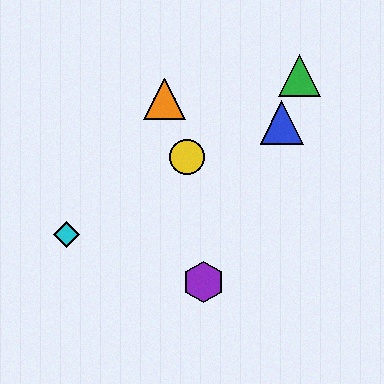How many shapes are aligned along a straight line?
3 shapes (the red diamond, the yellow circle, the orange triangle) are aligned along a straight line.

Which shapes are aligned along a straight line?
The red diamond, the yellow circle, the orange triangle are aligned along a straight line.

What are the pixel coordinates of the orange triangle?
The orange triangle is at (164, 99).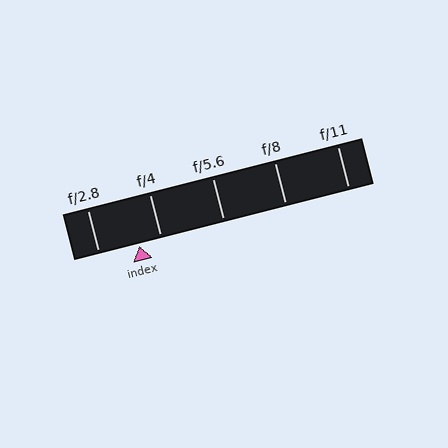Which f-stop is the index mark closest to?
The index mark is closest to f/4.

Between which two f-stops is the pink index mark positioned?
The index mark is between f/2.8 and f/4.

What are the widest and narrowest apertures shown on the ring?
The widest aperture shown is f/2.8 and the narrowest is f/11.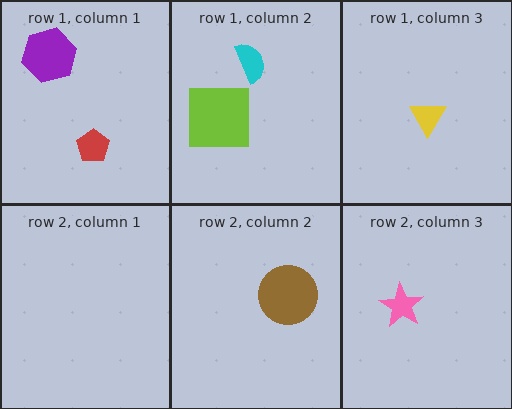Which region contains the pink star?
The row 2, column 3 region.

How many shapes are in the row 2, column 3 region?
1.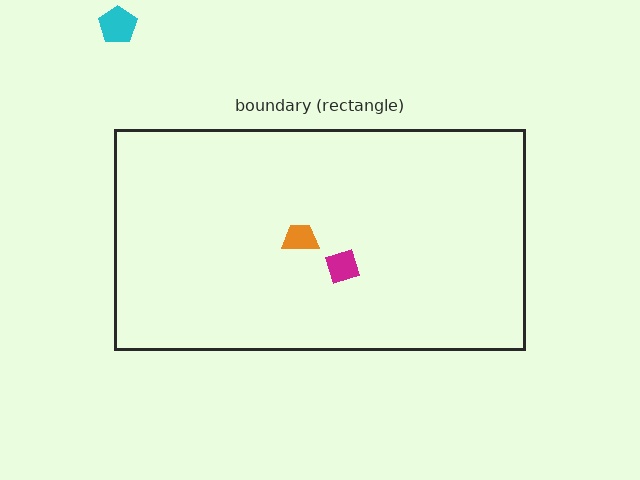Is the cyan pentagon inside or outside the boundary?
Outside.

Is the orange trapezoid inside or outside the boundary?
Inside.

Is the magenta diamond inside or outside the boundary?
Inside.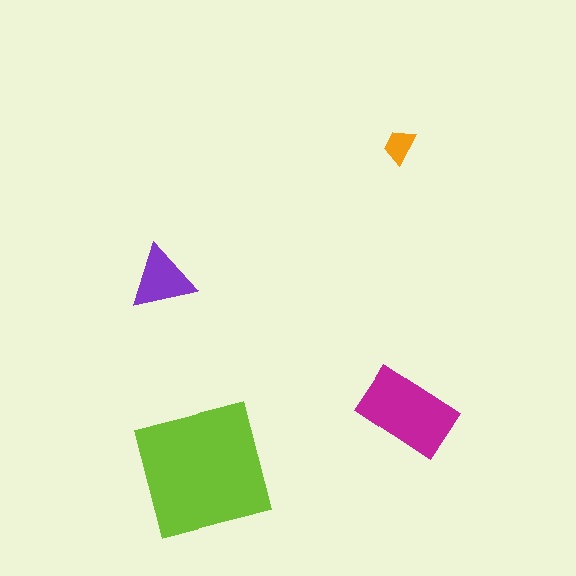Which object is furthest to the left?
The purple triangle is leftmost.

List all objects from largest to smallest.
The lime square, the magenta rectangle, the purple triangle, the orange trapezoid.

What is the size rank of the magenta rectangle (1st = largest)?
2nd.